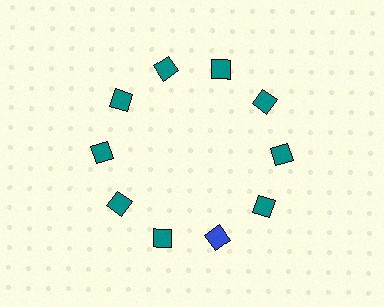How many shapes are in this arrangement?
There are 10 shapes arranged in a ring pattern.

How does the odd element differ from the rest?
It has a different color: blue instead of teal.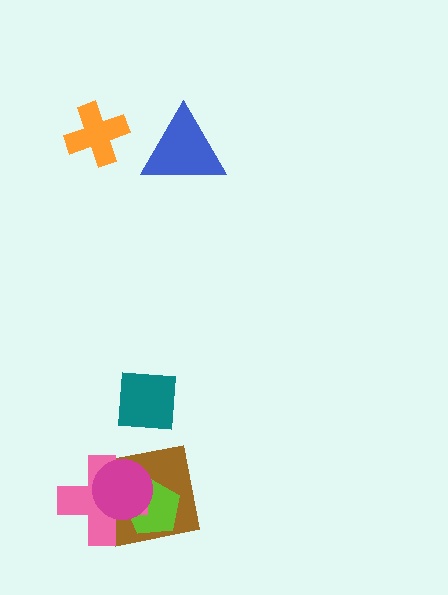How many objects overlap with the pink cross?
3 objects overlap with the pink cross.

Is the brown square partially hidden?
Yes, it is partially covered by another shape.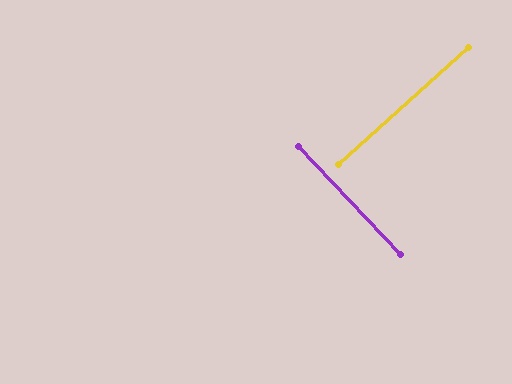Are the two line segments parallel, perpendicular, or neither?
Perpendicular — they meet at approximately 89°.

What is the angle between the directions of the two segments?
Approximately 89 degrees.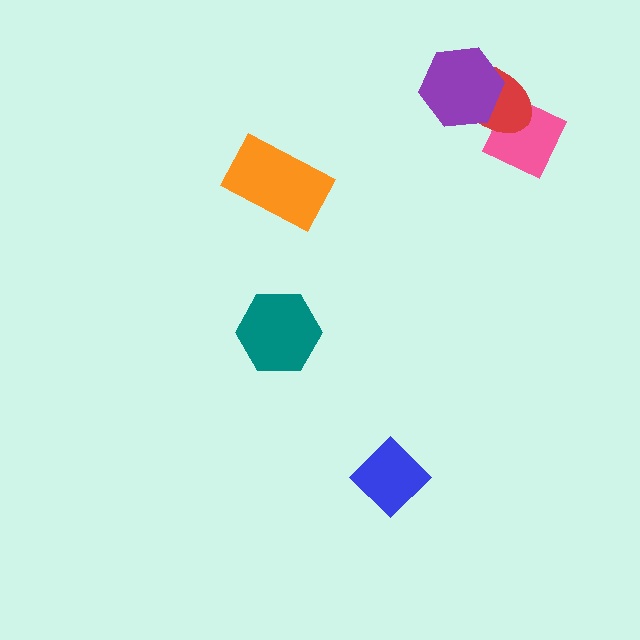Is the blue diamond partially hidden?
No, no other shape covers it.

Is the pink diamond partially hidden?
Yes, it is partially covered by another shape.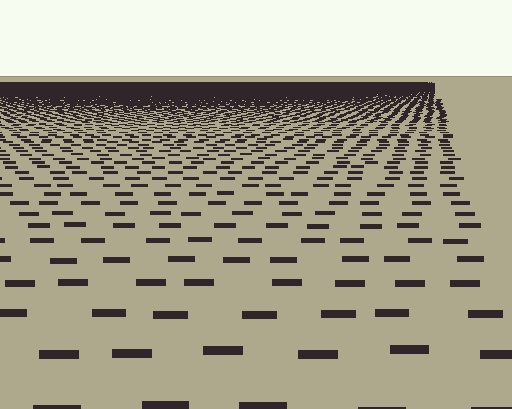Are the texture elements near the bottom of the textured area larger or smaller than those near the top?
Larger. Near the bottom, elements are closer to the viewer and appear at a bigger on-screen size.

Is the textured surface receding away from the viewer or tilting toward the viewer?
The surface is receding away from the viewer. Texture elements get smaller and denser toward the top.